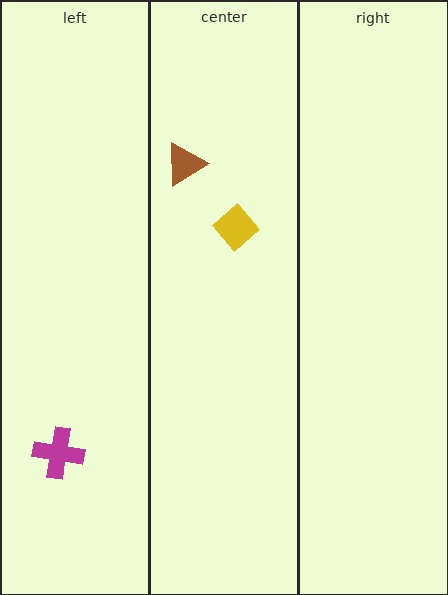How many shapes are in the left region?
1.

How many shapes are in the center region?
2.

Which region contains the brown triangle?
The center region.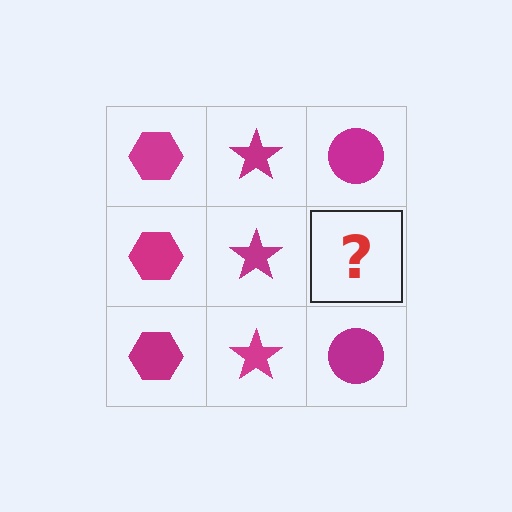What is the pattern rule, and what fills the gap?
The rule is that each column has a consistent shape. The gap should be filled with a magenta circle.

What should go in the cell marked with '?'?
The missing cell should contain a magenta circle.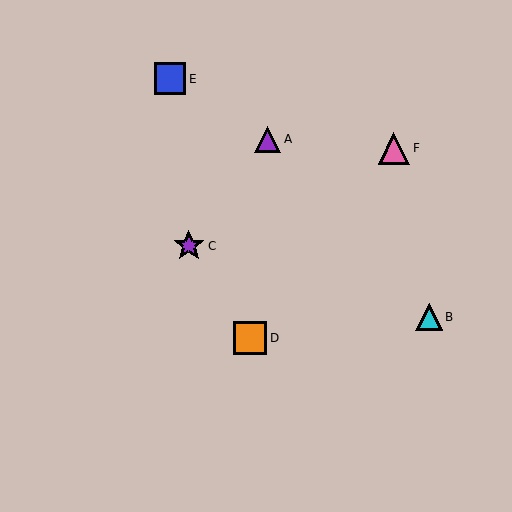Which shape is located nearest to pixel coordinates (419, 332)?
The cyan triangle (labeled B) at (429, 317) is nearest to that location.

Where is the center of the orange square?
The center of the orange square is at (250, 338).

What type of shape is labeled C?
Shape C is a purple star.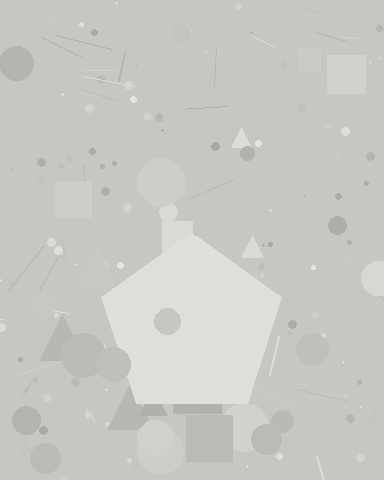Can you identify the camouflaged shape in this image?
The camouflaged shape is a pentagon.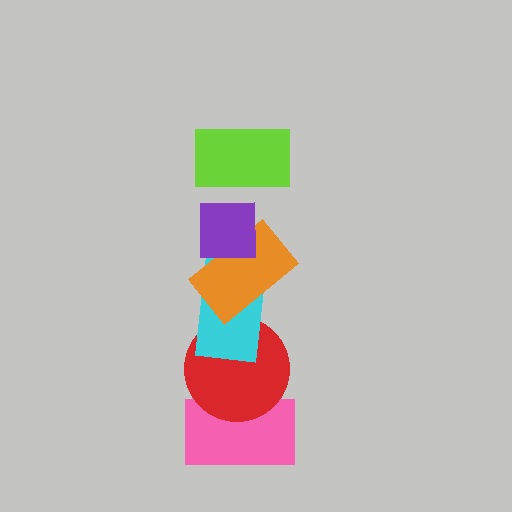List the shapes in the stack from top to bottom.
From top to bottom: the lime rectangle, the purple square, the orange rectangle, the cyan rectangle, the red circle, the pink rectangle.